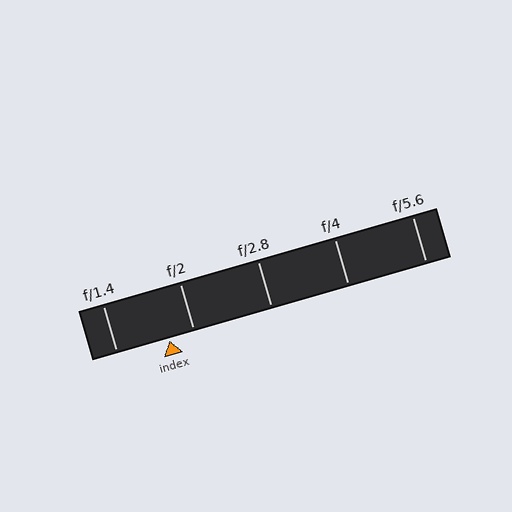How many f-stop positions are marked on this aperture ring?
There are 5 f-stop positions marked.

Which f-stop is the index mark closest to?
The index mark is closest to f/2.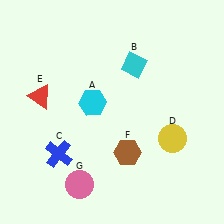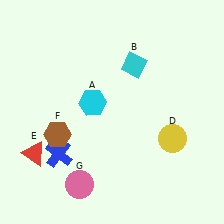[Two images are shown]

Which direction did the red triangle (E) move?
The red triangle (E) moved down.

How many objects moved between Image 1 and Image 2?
2 objects moved between the two images.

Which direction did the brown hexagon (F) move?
The brown hexagon (F) moved left.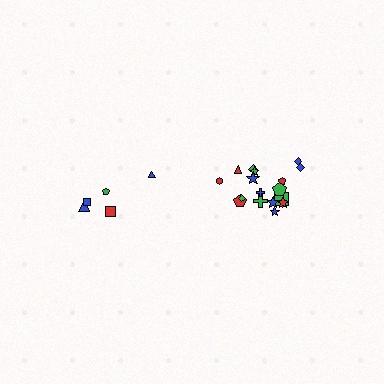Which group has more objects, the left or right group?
The right group.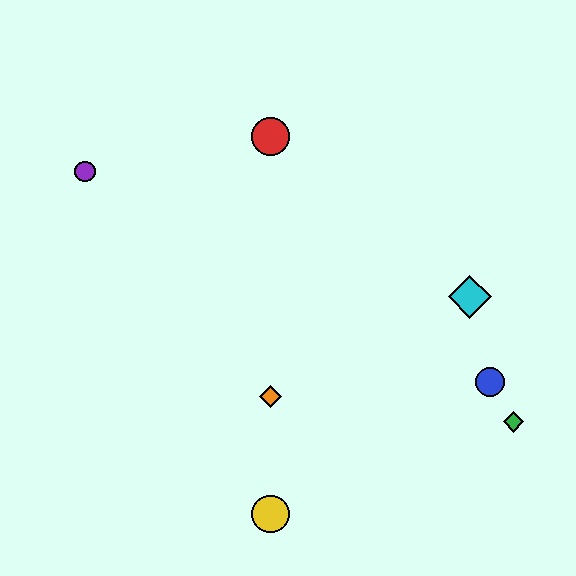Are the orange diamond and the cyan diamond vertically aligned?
No, the orange diamond is at x≈271 and the cyan diamond is at x≈470.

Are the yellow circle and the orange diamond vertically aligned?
Yes, both are at x≈271.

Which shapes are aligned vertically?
The red circle, the yellow circle, the orange diamond are aligned vertically.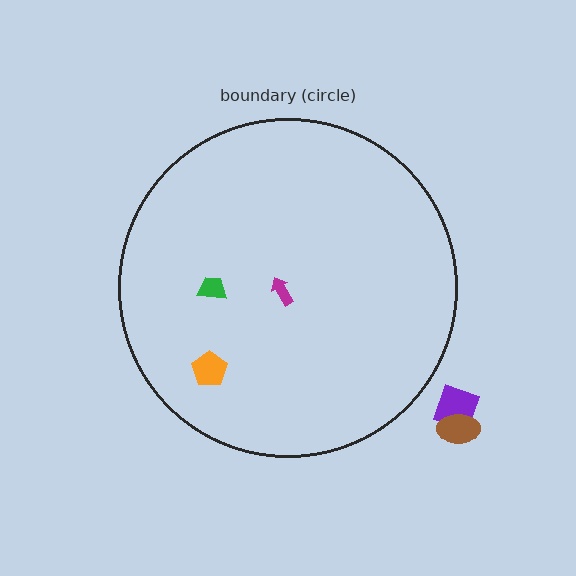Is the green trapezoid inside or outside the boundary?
Inside.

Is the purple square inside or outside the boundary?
Outside.